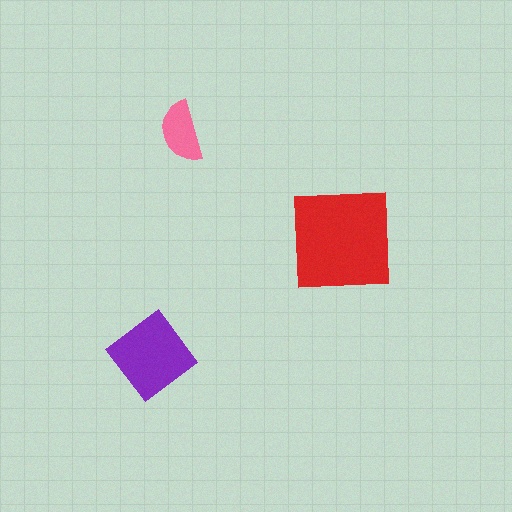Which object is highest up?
The pink semicircle is topmost.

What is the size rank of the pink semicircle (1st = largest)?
3rd.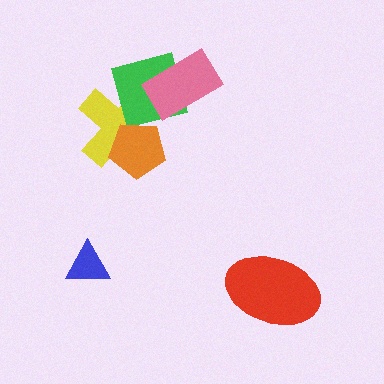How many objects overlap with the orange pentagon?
2 objects overlap with the orange pentagon.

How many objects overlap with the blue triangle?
0 objects overlap with the blue triangle.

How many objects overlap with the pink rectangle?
1 object overlaps with the pink rectangle.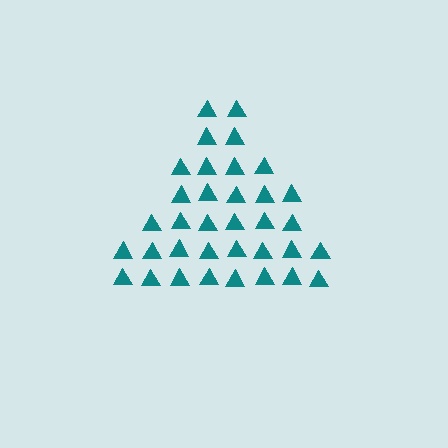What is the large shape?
The large shape is a triangle.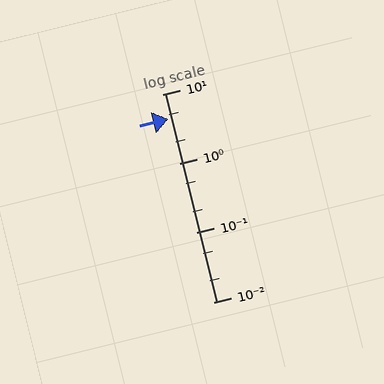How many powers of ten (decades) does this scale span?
The scale spans 3 decades, from 0.01 to 10.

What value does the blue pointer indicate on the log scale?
The pointer indicates approximately 4.4.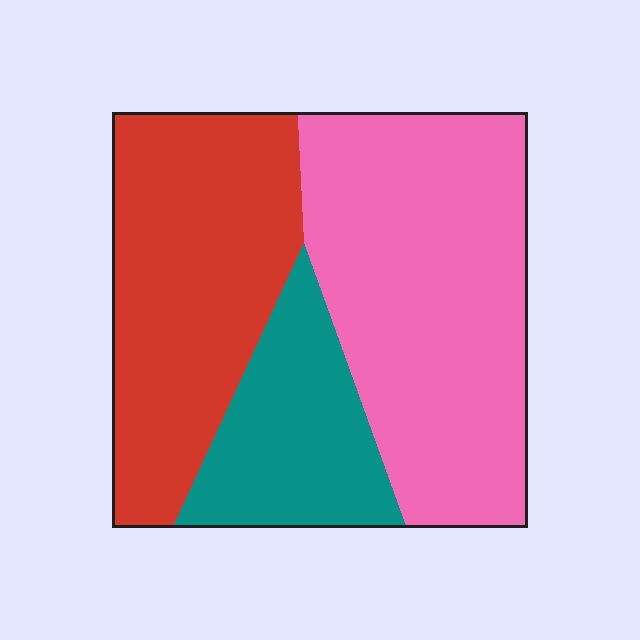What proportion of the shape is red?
Red takes up between a quarter and a half of the shape.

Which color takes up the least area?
Teal, at roughly 20%.